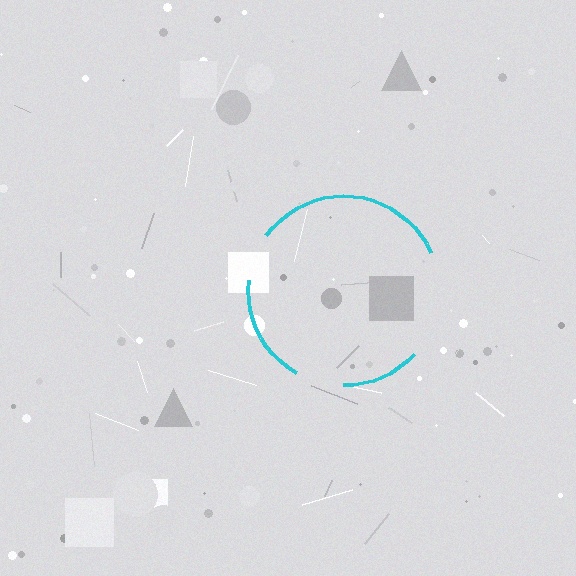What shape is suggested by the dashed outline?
The dashed outline suggests a circle.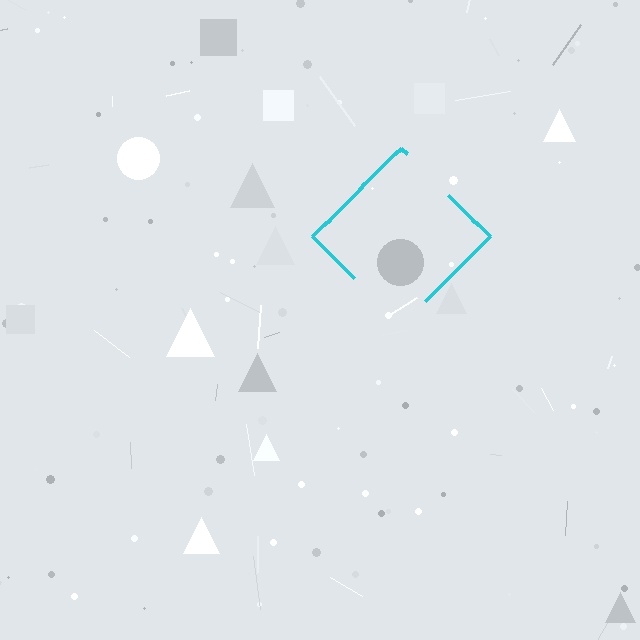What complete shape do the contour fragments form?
The contour fragments form a diamond.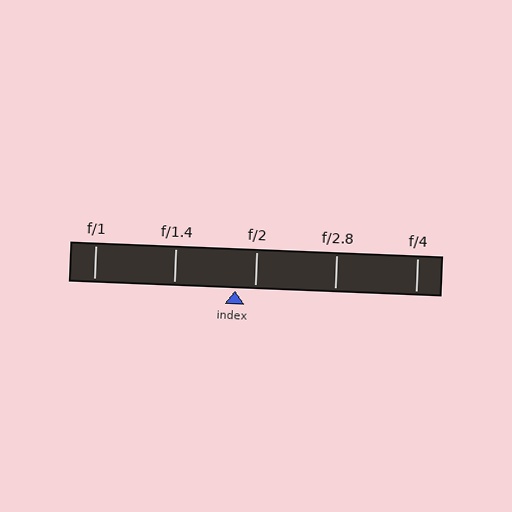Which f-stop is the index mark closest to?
The index mark is closest to f/2.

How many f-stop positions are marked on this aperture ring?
There are 5 f-stop positions marked.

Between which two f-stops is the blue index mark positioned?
The index mark is between f/1.4 and f/2.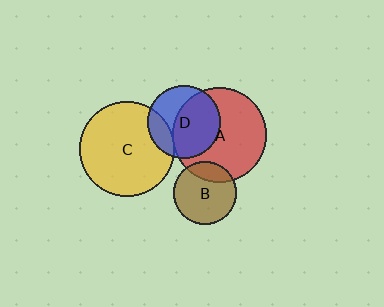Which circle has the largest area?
Circle C (yellow).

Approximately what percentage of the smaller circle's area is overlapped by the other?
Approximately 20%.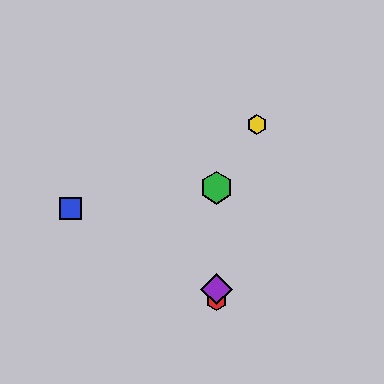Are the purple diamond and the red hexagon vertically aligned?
Yes, both are at x≈217.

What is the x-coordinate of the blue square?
The blue square is at x≈70.